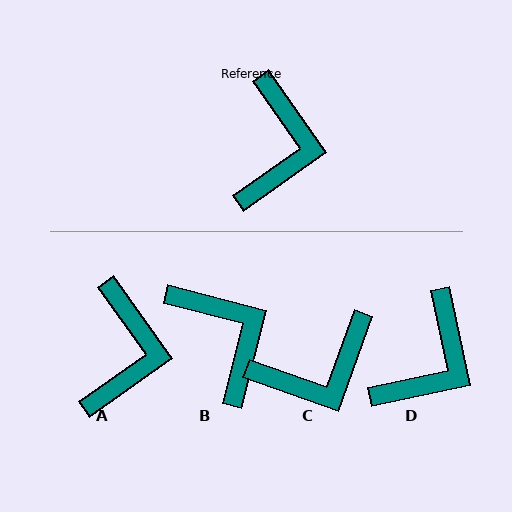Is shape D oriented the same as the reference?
No, it is off by about 23 degrees.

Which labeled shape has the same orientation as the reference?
A.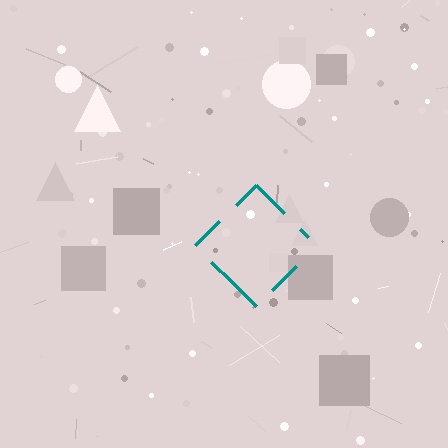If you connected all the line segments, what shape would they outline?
They would outline a diamond.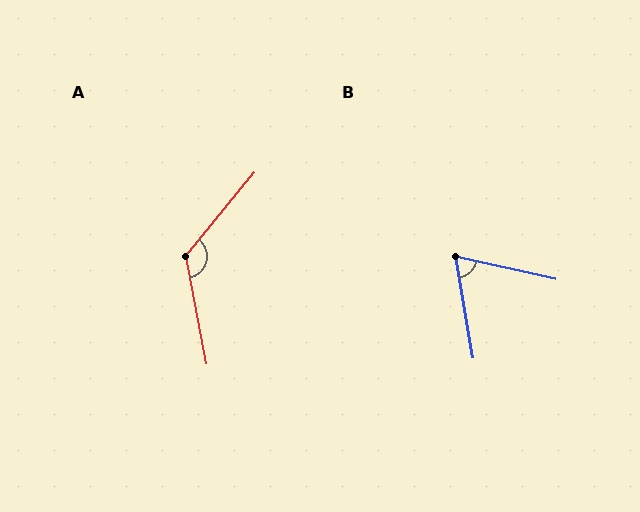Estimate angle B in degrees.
Approximately 68 degrees.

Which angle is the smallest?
B, at approximately 68 degrees.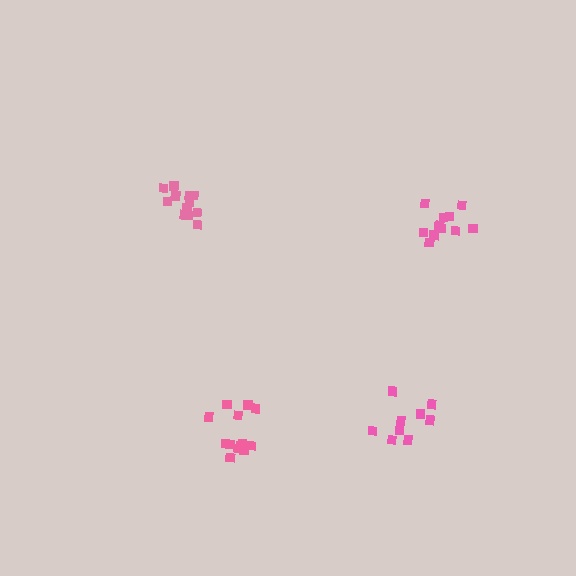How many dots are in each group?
Group 1: 13 dots, Group 2: 13 dots, Group 3: 9 dots, Group 4: 12 dots (47 total).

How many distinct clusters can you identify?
There are 4 distinct clusters.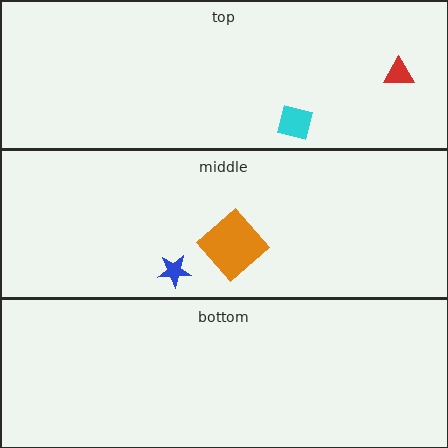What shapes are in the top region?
The cyan square, the red triangle.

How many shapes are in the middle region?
2.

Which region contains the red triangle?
The top region.